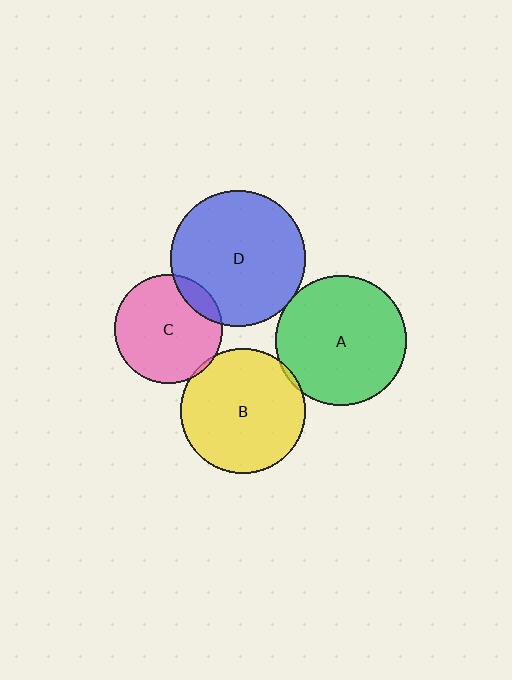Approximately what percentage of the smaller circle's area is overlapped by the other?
Approximately 5%.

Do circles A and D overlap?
Yes.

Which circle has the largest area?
Circle D (blue).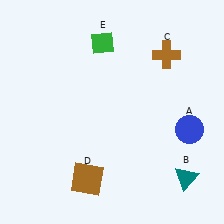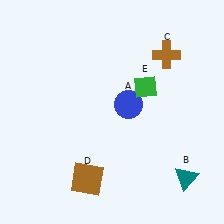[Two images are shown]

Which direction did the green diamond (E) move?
The green diamond (E) moved down.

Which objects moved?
The objects that moved are: the blue circle (A), the green diamond (E).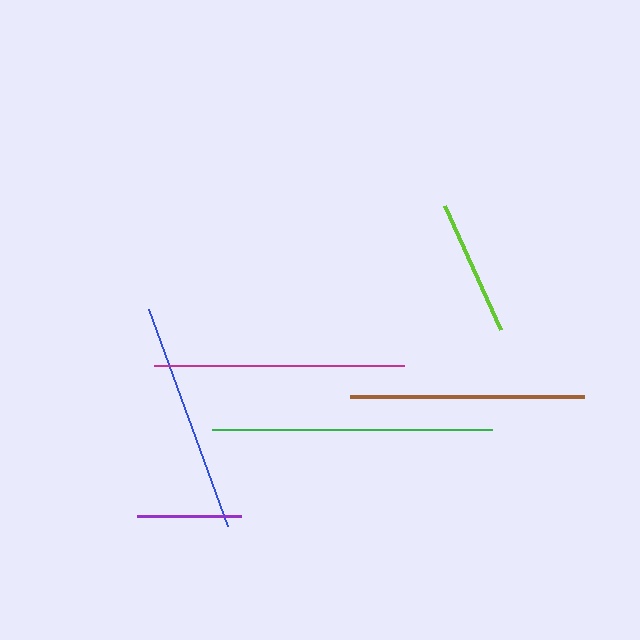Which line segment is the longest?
The green line is the longest at approximately 280 pixels.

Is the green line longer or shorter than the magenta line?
The green line is longer than the magenta line.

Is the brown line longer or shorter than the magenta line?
The magenta line is longer than the brown line.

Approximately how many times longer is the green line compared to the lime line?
The green line is approximately 2.1 times the length of the lime line.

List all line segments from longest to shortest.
From longest to shortest: green, magenta, brown, blue, lime, purple.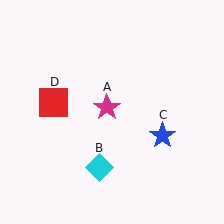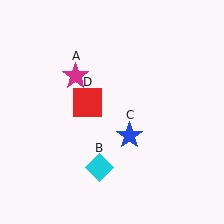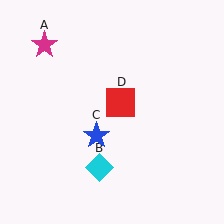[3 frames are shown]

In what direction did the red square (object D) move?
The red square (object D) moved right.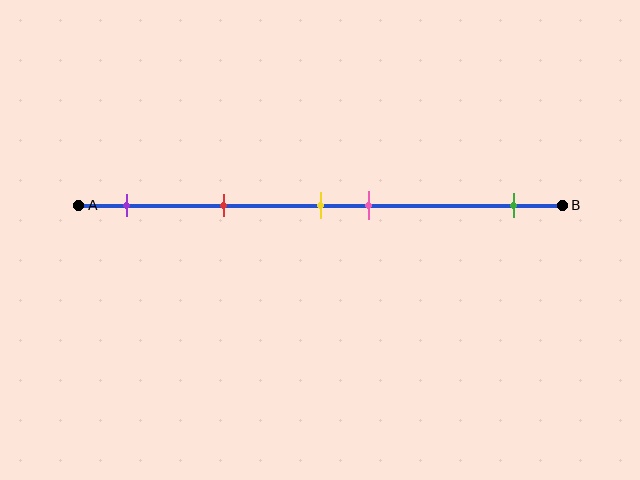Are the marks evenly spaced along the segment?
No, the marks are not evenly spaced.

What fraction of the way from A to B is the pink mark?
The pink mark is approximately 60% (0.6) of the way from A to B.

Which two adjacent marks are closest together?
The yellow and pink marks are the closest adjacent pair.